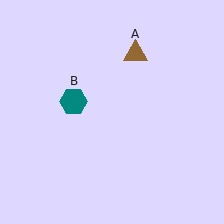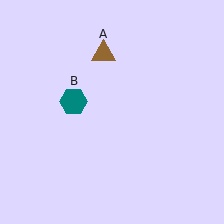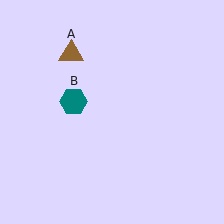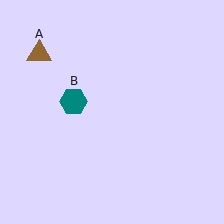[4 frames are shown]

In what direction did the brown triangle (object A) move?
The brown triangle (object A) moved left.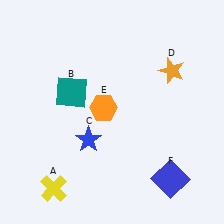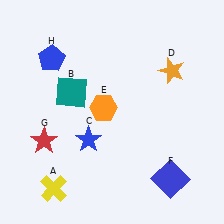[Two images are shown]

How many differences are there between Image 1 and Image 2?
There are 2 differences between the two images.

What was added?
A red star (G), a blue pentagon (H) were added in Image 2.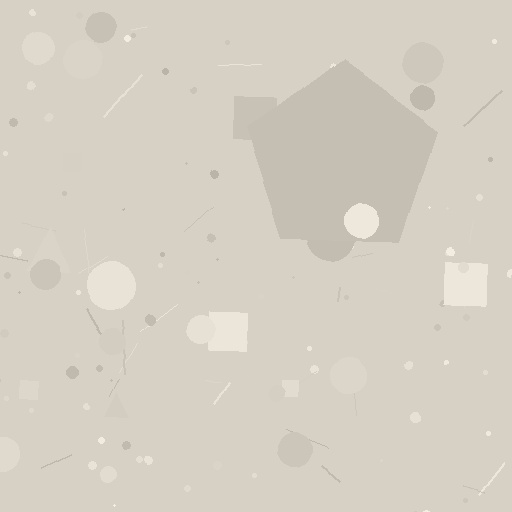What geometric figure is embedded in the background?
A pentagon is embedded in the background.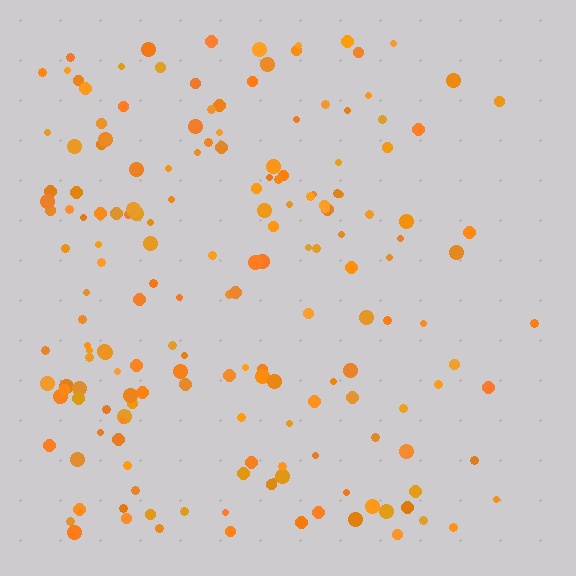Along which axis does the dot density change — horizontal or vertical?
Horizontal.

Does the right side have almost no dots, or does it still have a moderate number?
Still a moderate number, just noticeably fewer than the left.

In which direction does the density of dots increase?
From right to left, with the left side densest.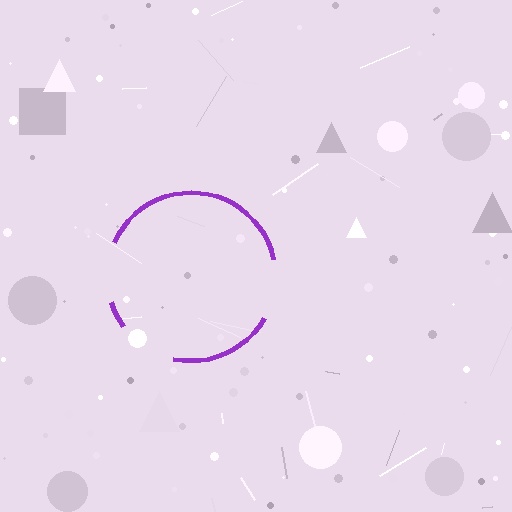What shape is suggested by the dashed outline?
The dashed outline suggests a circle.